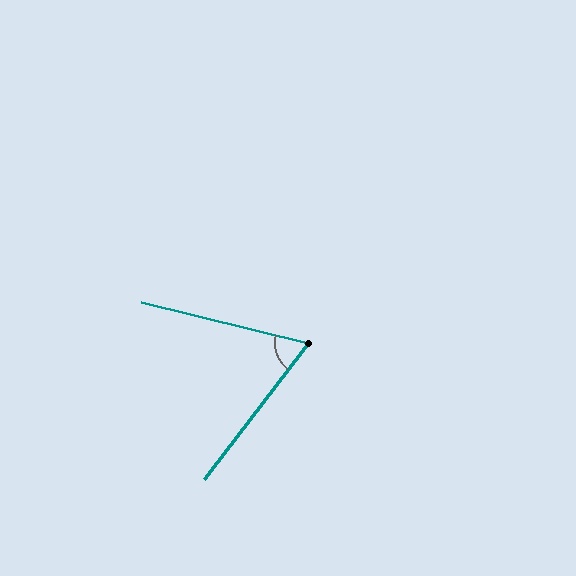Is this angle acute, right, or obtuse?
It is acute.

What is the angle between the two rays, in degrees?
Approximately 66 degrees.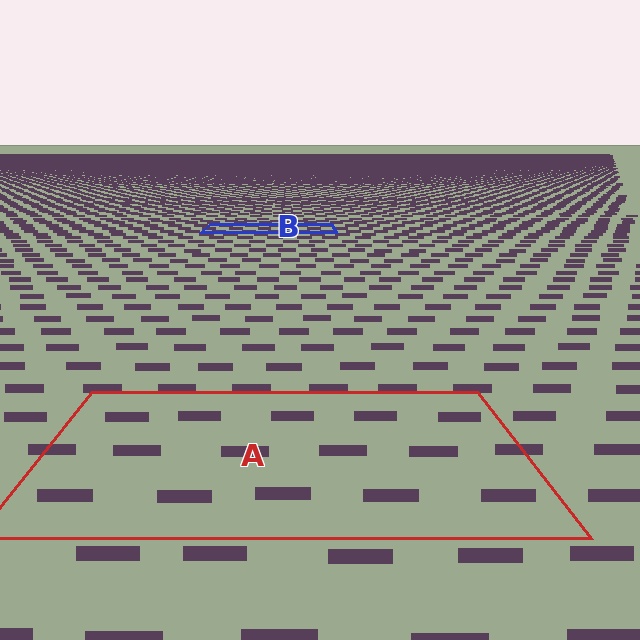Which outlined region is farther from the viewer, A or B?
Region B is farther from the viewer — the texture elements inside it appear smaller and more densely packed.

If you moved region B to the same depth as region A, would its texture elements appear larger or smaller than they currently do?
They would appear larger. At a closer depth, the same texture elements are projected at a bigger on-screen size.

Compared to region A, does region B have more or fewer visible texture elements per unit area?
Region B has more texture elements per unit area — they are packed more densely because it is farther away.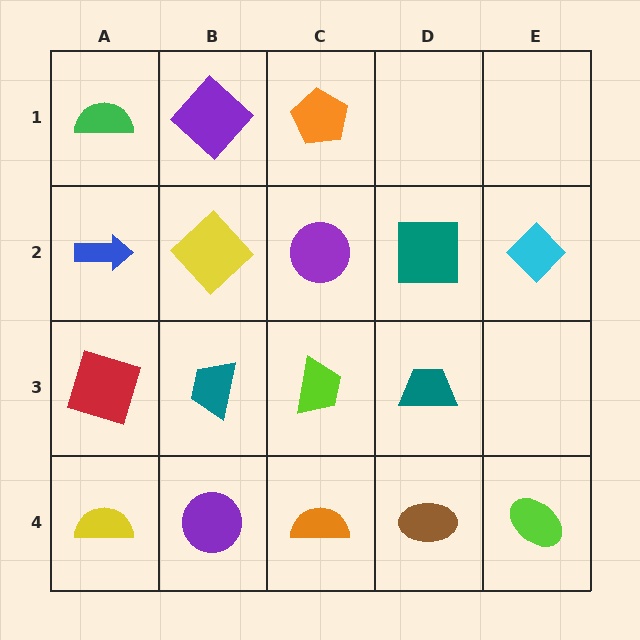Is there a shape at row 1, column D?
No, that cell is empty.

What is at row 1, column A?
A green semicircle.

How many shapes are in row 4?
5 shapes.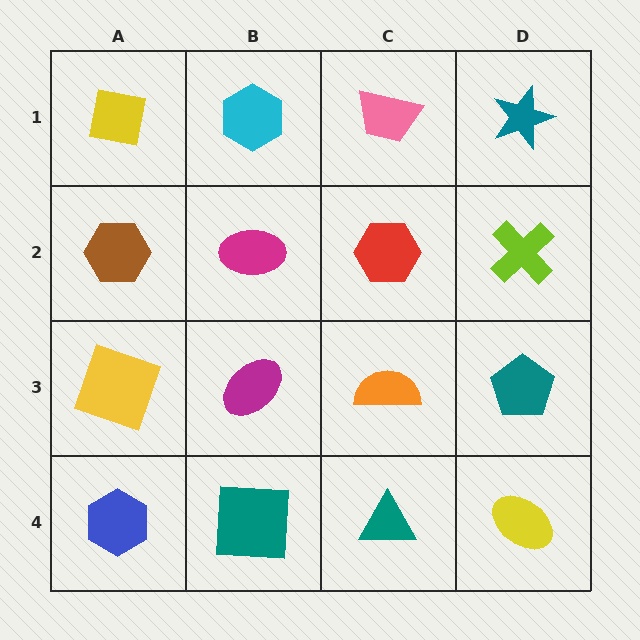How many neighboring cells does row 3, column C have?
4.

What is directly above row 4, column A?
A yellow square.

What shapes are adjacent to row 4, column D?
A teal pentagon (row 3, column D), a teal triangle (row 4, column C).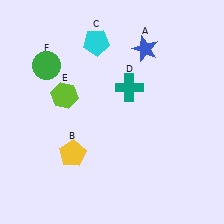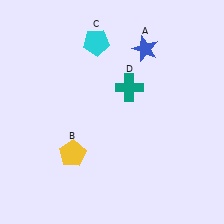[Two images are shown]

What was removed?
The green circle (F), the lime hexagon (E) were removed in Image 2.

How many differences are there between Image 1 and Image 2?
There are 2 differences between the two images.